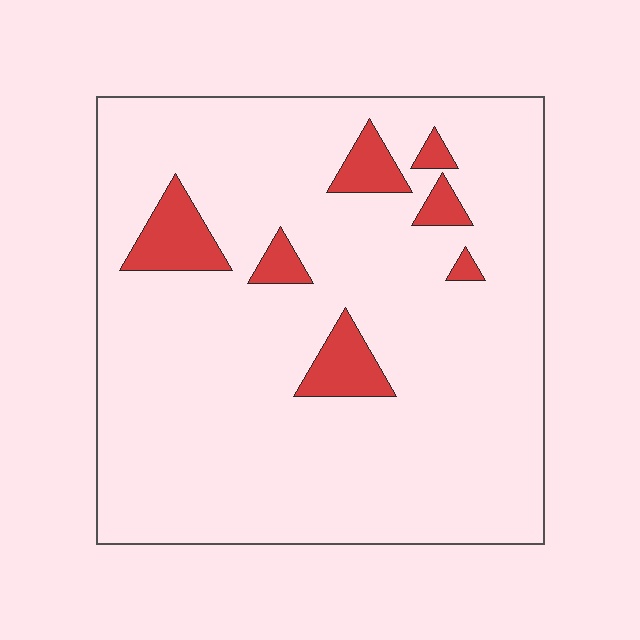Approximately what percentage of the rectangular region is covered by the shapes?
Approximately 10%.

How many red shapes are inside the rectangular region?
7.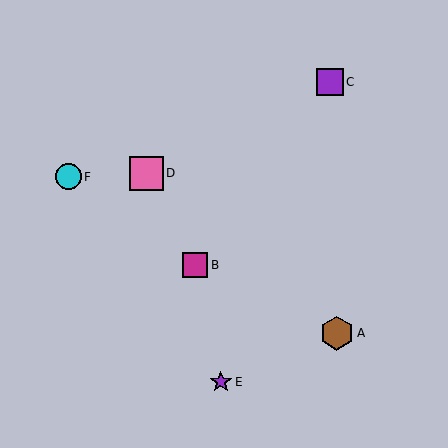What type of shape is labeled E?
Shape E is a purple star.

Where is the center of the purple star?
The center of the purple star is at (221, 382).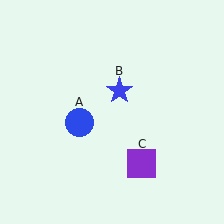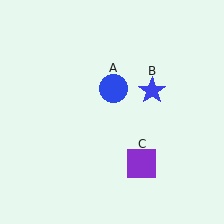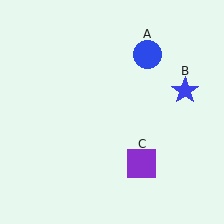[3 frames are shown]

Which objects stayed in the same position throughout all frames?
Purple square (object C) remained stationary.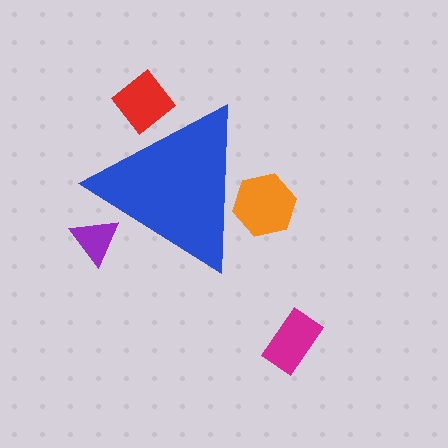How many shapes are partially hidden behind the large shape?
3 shapes are partially hidden.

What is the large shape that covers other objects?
A blue triangle.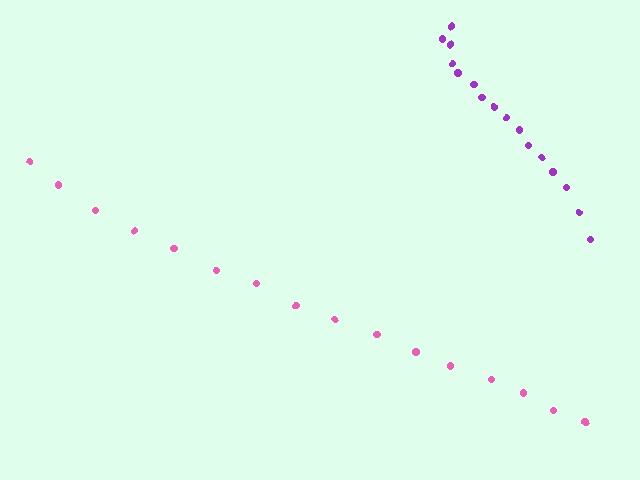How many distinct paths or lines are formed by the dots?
There are 2 distinct paths.